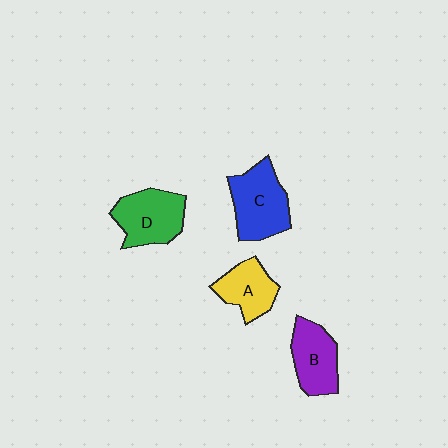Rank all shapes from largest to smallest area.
From largest to smallest: C (blue), D (green), B (purple), A (yellow).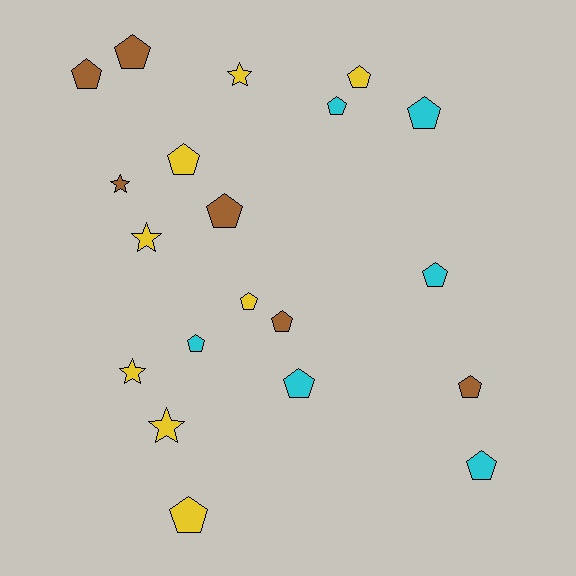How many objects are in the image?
There are 20 objects.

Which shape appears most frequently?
Pentagon, with 15 objects.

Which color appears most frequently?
Yellow, with 8 objects.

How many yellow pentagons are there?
There are 4 yellow pentagons.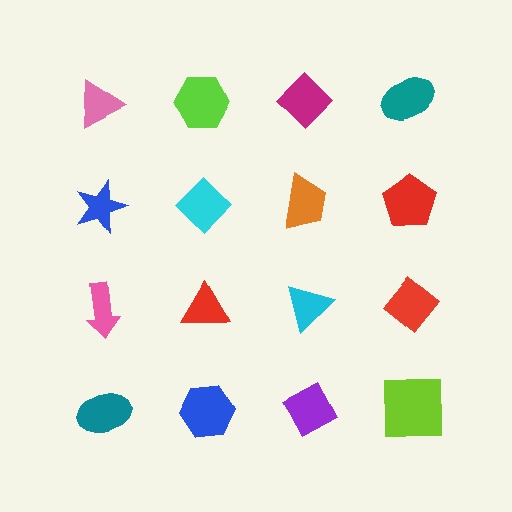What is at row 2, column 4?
A red pentagon.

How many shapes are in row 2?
4 shapes.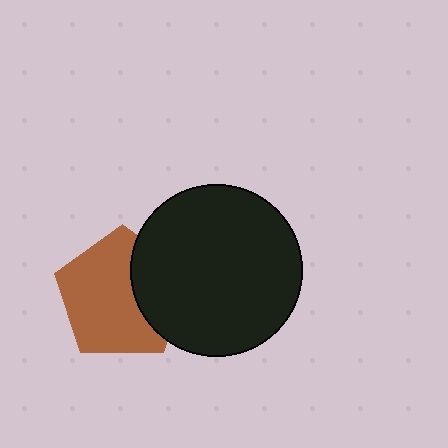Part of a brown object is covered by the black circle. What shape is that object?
It is a pentagon.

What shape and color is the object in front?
The object in front is a black circle.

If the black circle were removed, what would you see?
You would see the complete brown pentagon.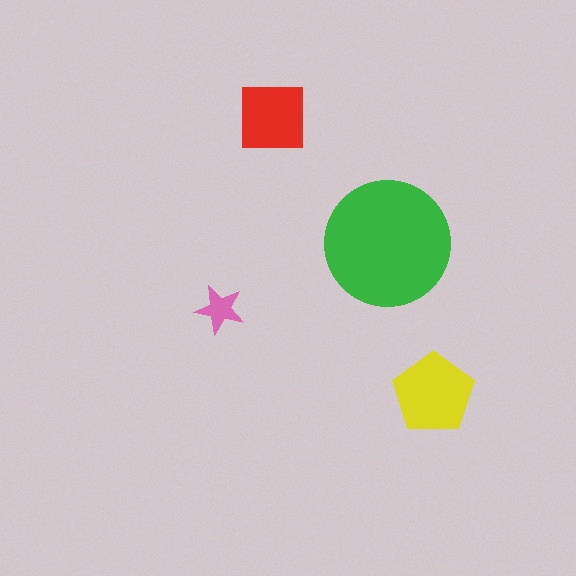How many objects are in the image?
There are 4 objects in the image.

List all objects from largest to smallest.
The green circle, the yellow pentagon, the red square, the pink star.